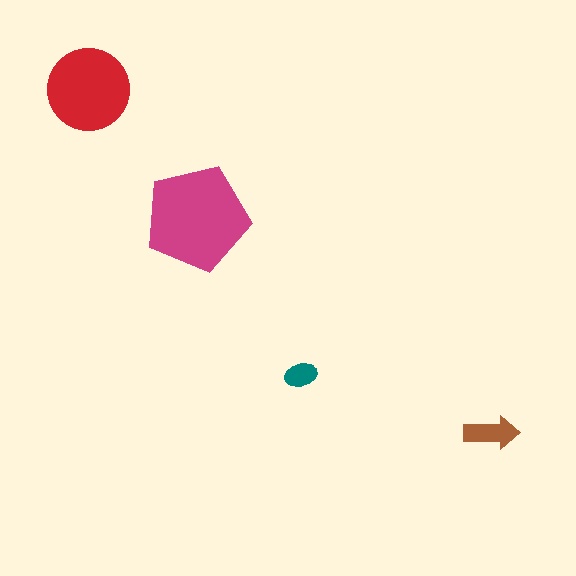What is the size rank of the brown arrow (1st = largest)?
3rd.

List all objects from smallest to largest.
The teal ellipse, the brown arrow, the red circle, the magenta pentagon.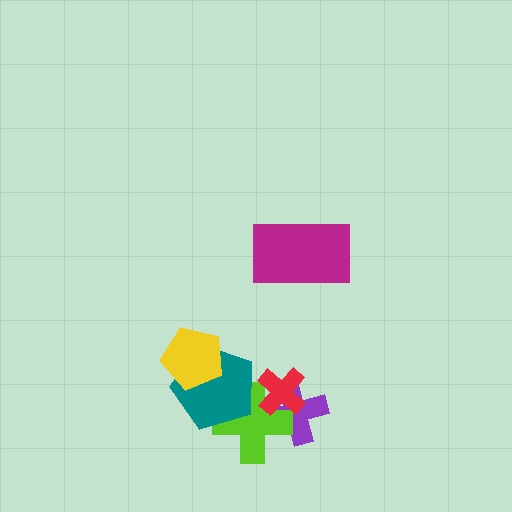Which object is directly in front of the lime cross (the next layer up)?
The red cross is directly in front of the lime cross.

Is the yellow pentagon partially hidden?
No, no other shape covers it.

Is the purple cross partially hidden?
Yes, it is partially covered by another shape.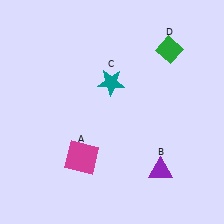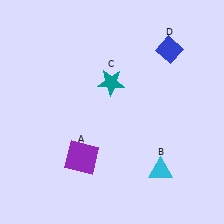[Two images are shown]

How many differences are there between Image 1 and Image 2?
There are 3 differences between the two images.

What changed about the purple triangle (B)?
In Image 1, B is purple. In Image 2, it changed to cyan.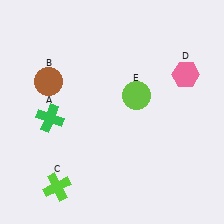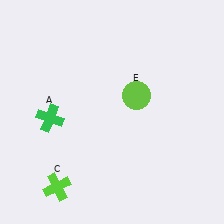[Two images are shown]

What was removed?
The pink hexagon (D), the brown circle (B) were removed in Image 2.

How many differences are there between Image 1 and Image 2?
There are 2 differences between the two images.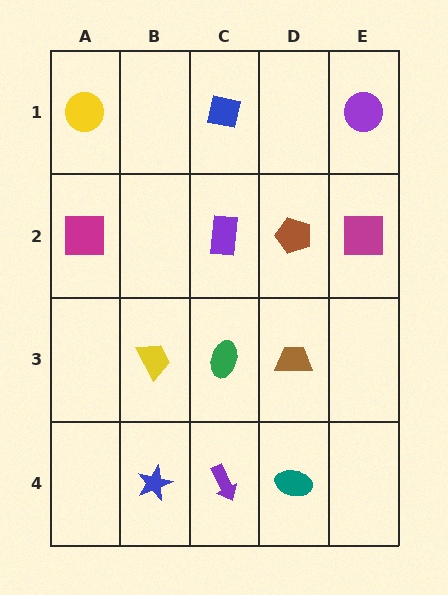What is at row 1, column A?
A yellow circle.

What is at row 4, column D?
A teal ellipse.